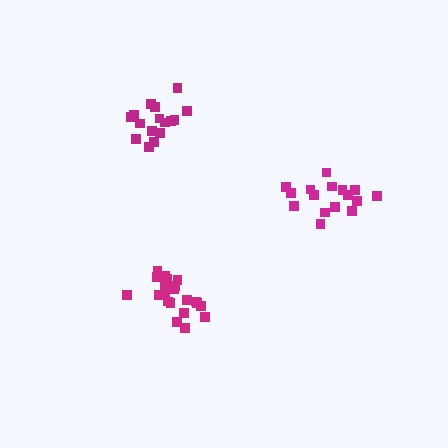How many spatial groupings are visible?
There are 3 spatial groupings.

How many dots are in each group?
Group 1: 16 dots, Group 2: 21 dots, Group 3: 16 dots (53 total).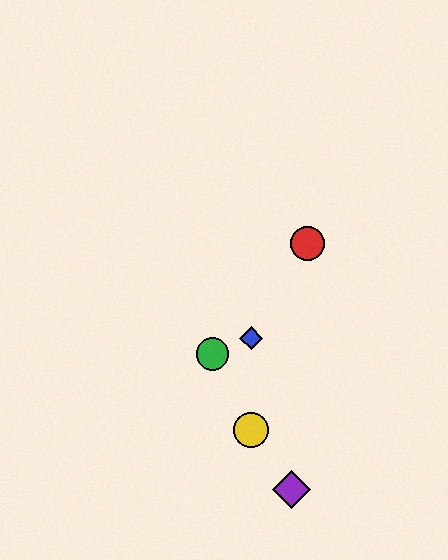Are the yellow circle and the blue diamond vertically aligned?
Yes, both are at x≈251.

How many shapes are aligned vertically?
2 shapes (the blue diamond, the yellow circle) are aligned vertically.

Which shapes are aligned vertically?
The blue diamond, the yellow circle are aligned vertically.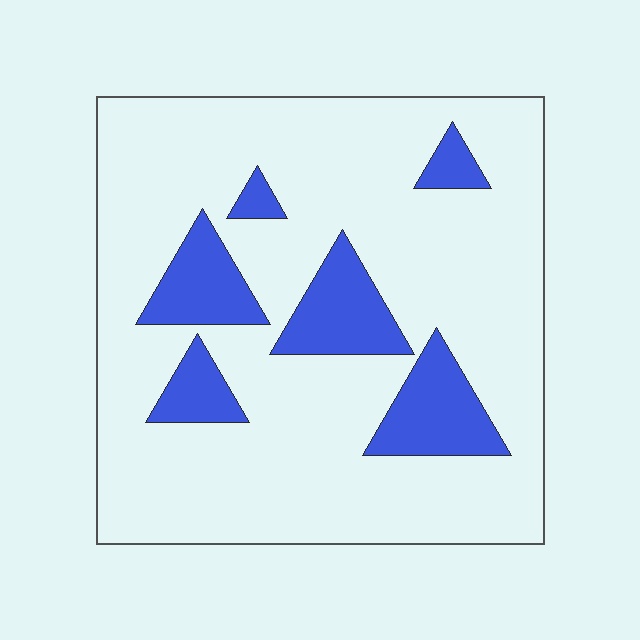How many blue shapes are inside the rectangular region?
6.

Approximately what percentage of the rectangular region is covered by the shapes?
Approximately 20%.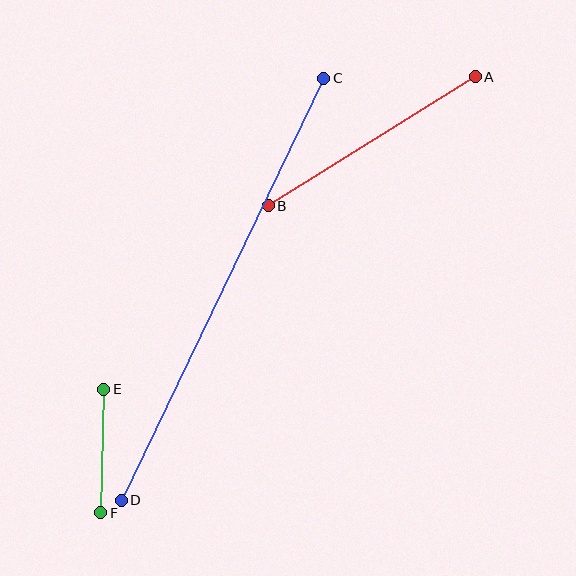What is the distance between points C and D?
The distance is approximately 468 pixels.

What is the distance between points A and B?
The distance is approximately 244 pixels.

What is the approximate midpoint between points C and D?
The midpoint is at approximately (222, 289) pixels.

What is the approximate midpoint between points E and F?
The midpoint is at approximately (102, 451) pixels.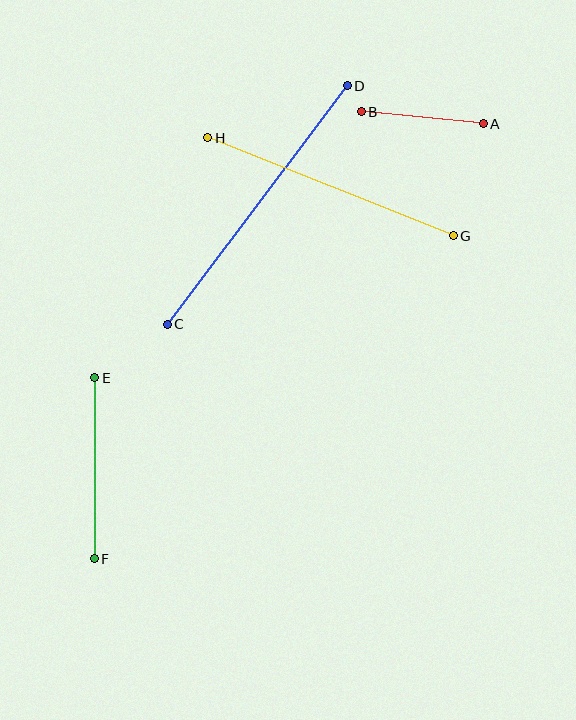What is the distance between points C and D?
The distance is approximately 299 pixels.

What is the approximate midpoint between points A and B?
The midpoint is at approximately (422, 118) pixels.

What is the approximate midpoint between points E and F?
The midpoint is at approximately (94, 468) pixels.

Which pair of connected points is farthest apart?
Points C and D are farthest apart.